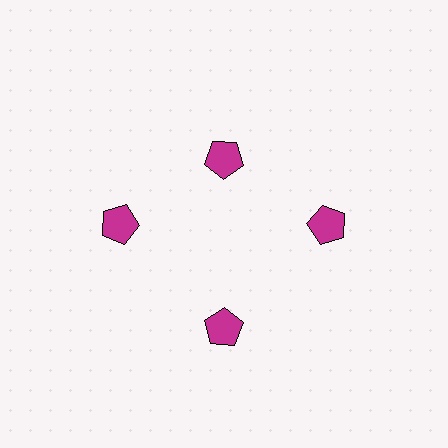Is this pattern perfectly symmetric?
No. The 4 magenta pentagons are arranged in a ring, but one element near the 12 o'clock position is pulled inward toward the center, breaking the 4-fold rotational symmetry.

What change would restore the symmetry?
The symmetry would be restored by moving it outward, back onto the ring so that all 4 pentagons sit at equal angles and equal distance from the center.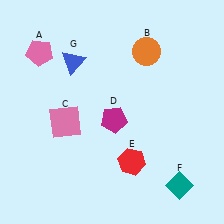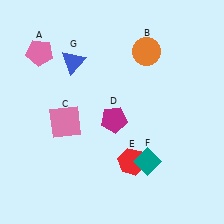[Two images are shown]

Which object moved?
The teal diamond (F) moved left.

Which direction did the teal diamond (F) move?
The teal diamond (F) moved left.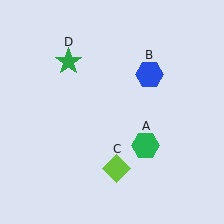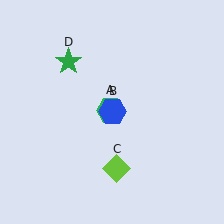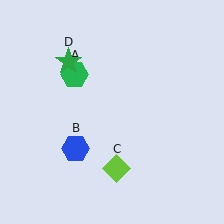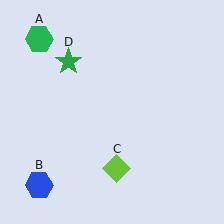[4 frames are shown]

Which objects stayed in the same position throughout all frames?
Lime diamond (object C) and green star (object D) remained stationary.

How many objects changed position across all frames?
2 objects changed position: green hexagon (object A), blue hexagon (object B).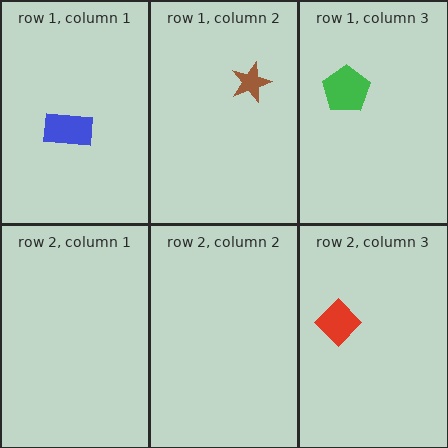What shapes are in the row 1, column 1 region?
The blue rectangle.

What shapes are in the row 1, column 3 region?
The green pentagon.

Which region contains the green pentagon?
The row 1, column 3 region.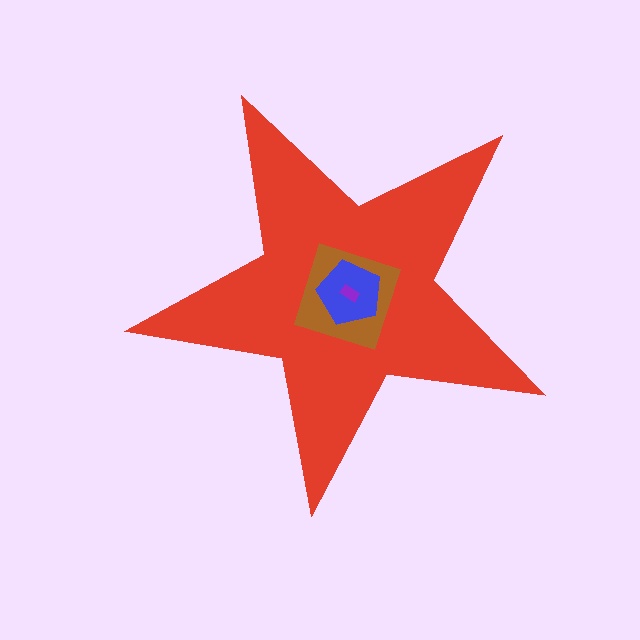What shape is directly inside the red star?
The brown square.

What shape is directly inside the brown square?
The blue pentagon.